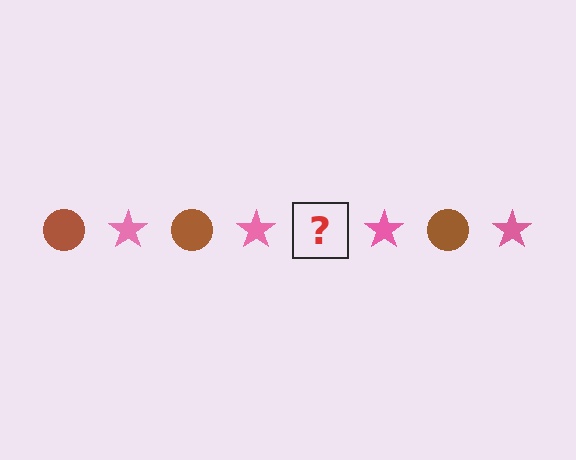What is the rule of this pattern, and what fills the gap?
The rule is that the pattern alternates between brown circle and pink star. The gap should be filled with a brown circle.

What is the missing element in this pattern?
The missing element is a brown circle.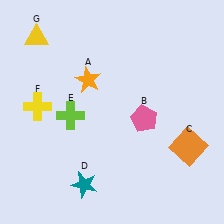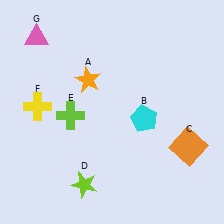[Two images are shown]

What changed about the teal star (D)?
In Image 1, D is teal. In Image 2, it changed to lime.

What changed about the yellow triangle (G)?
In Image 1, G is yellow. In Image 2, it changed to pink.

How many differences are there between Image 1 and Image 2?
There are 3 differences between the two images.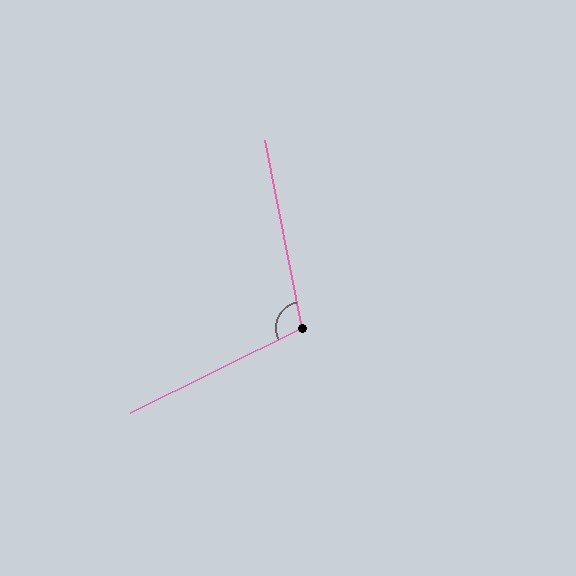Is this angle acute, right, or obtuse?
It is obtuse.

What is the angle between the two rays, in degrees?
Approximately 106 degrees.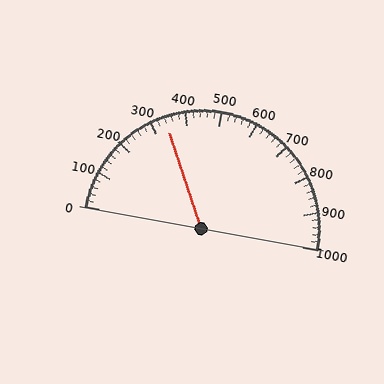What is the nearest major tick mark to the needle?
The nearest major tick mark is 300.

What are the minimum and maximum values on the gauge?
The gauge ranges from 0 to 1000.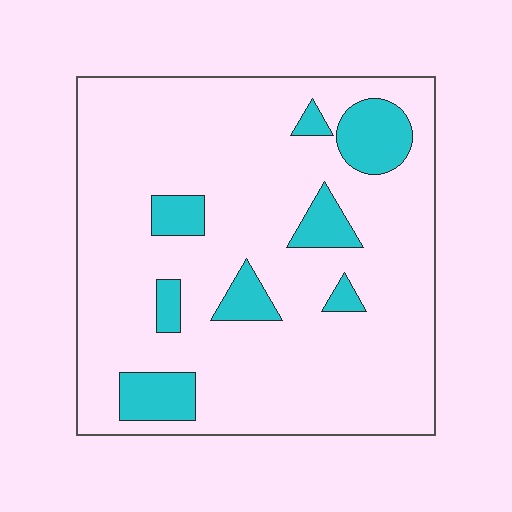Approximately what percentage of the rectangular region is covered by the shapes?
Approximately 15%.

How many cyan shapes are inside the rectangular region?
8.